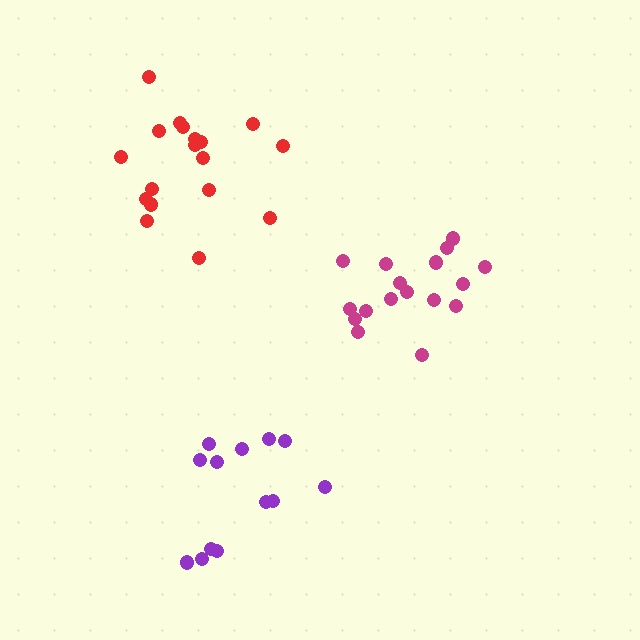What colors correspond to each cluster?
The clusters are colored: magenta, purple, red.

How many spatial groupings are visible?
There are 3 spatial groupings.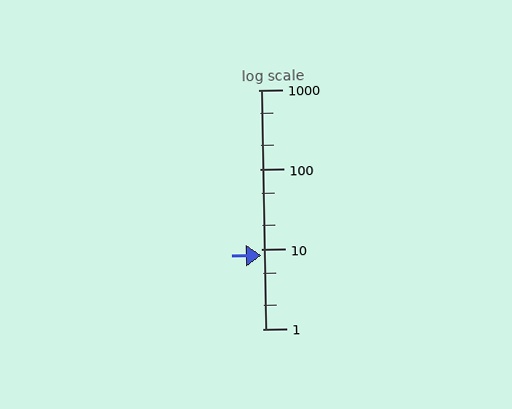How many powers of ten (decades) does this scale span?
The scale spans 3 decades, from 1 to 1000.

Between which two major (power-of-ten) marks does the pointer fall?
The pointer is between 1 and 10.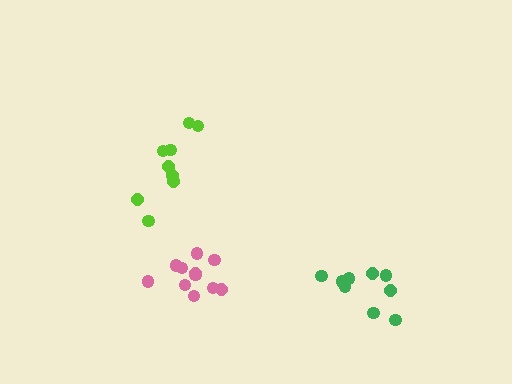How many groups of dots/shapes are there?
There are 3 groups.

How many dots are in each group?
Group 1: 11 dots, Group 2: 9 dots, Group 3: 9 dots (29 total).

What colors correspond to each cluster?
The clusters are colored: pink, green, lime.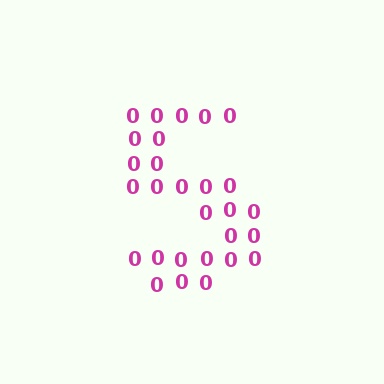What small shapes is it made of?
It is made of small digit 0's.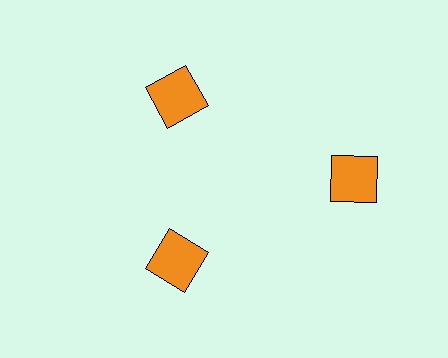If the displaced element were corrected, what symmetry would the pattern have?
It would have 3-fold rotational symmetry — the pattern would map onto itself every 120 degrees.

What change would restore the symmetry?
The symmetry would be restored by moving it inward, back onto the ring so that all 3 squares sit at equal angles and equal distance from the center.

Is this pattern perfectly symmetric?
No. The 3 orange squares are arranged in a ring, but one element near the 3 o'clock position is pushed outward from the center, breaking the 3-fold rotational symmetry.